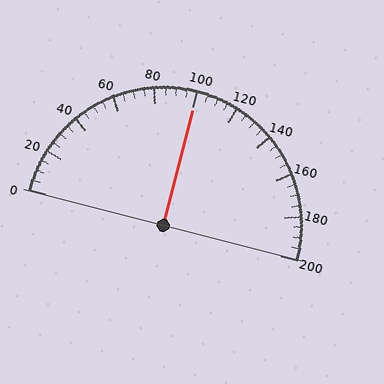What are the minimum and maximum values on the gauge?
The gauge ranges from 0 to 200.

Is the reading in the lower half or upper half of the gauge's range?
The reading is in the upper half of the range (0 to 200).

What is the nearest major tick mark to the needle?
The nearest major tick mark is 100.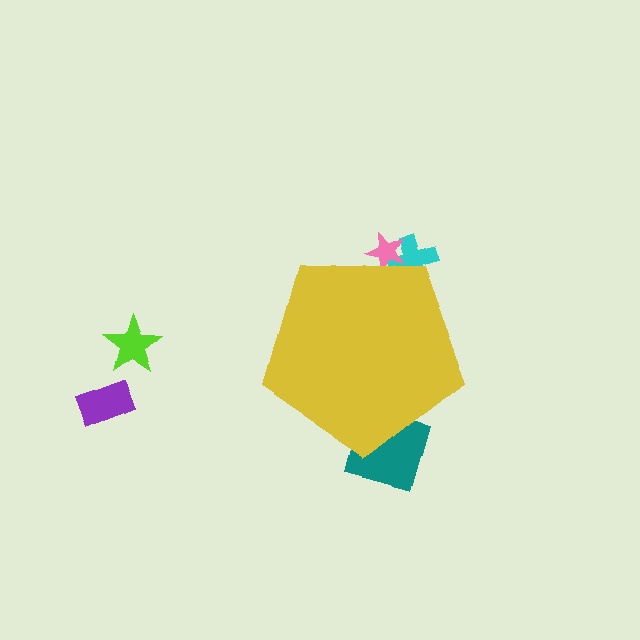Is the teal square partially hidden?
Yes, the teal square is partially hidden behind the yellow pentagon.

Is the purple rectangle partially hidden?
No, the purple rectangle is fully visible.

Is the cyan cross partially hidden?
Yes, the cyan cross is partially hidden behind the yellow pentagon.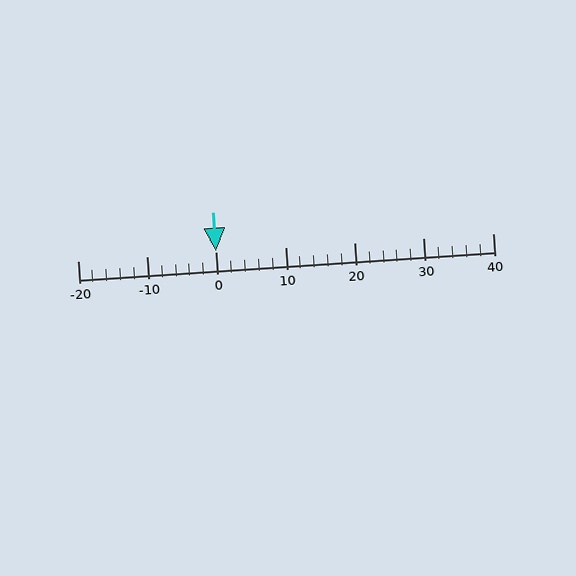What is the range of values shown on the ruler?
The ruler shows values from -20 to 40.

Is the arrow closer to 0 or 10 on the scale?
The arrow is closer to 0.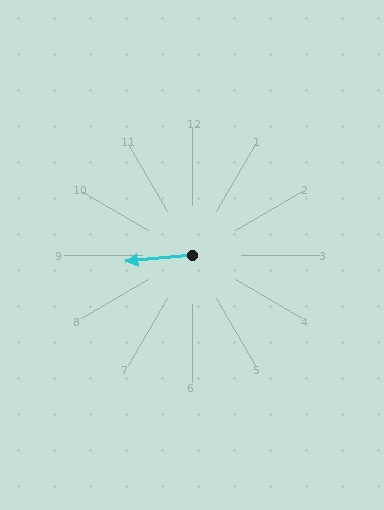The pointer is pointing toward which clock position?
Roughly 9 o'clock.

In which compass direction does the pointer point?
West.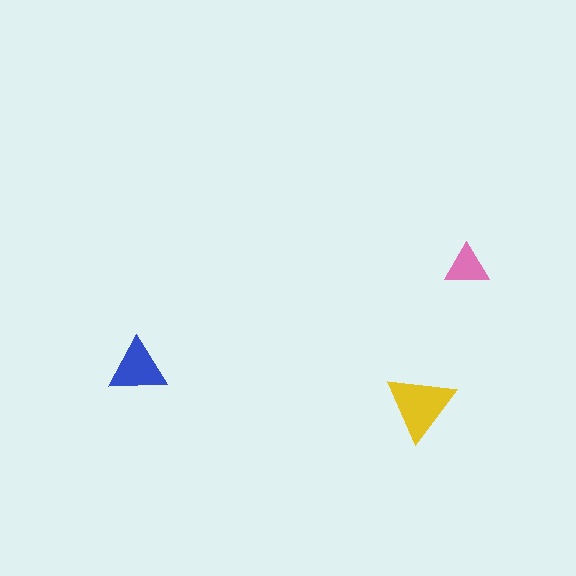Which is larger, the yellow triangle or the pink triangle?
The yellow one.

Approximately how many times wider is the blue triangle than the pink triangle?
About 1.5 times wider.